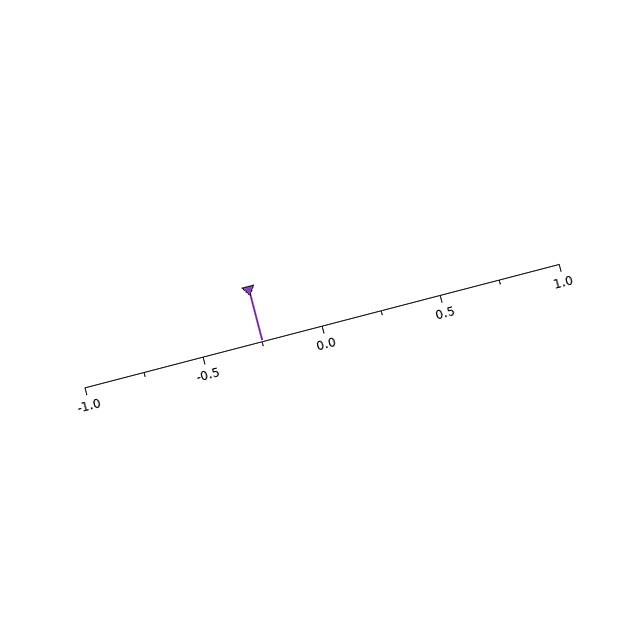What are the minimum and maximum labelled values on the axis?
The axis runs from -1.0 to 1.0.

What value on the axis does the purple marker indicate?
The marker indicates approximately -0.25.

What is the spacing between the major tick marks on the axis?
The major ticks are spaced 0.5 apart.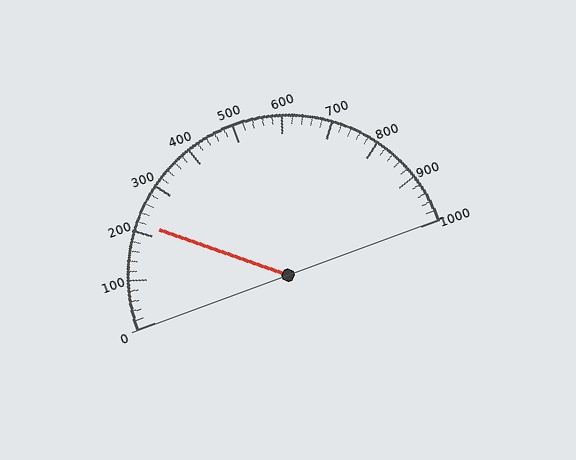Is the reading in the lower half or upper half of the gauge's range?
The reading is in the lower half of the range (0 to 1000).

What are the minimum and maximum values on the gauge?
The gauge ranges from 0 to 1000.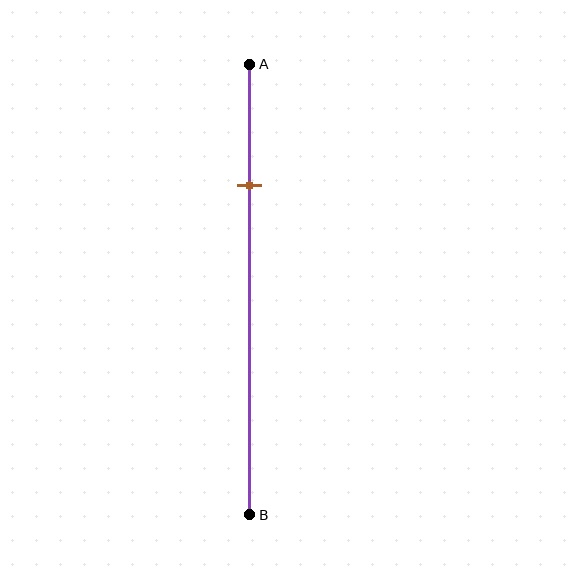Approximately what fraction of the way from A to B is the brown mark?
The brown mark is approximately 25% of the way from A to B.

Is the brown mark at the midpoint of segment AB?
No, the mark is at about 25% from A, not at the 50% midpoint.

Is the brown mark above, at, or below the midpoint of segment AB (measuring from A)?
The brown mark is above the midpoint of segment AB.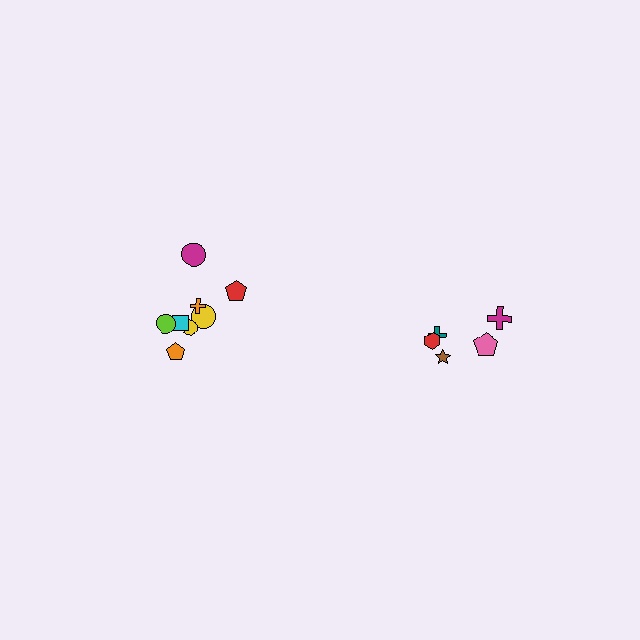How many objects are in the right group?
There are 5 objects.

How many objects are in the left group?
There are 8 objects.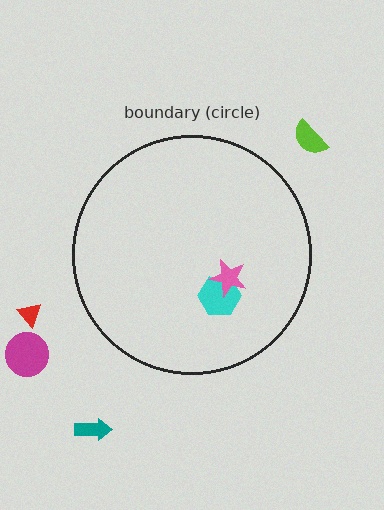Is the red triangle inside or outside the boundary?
Outside.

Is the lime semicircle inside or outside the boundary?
Outside.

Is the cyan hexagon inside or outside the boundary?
Inside.